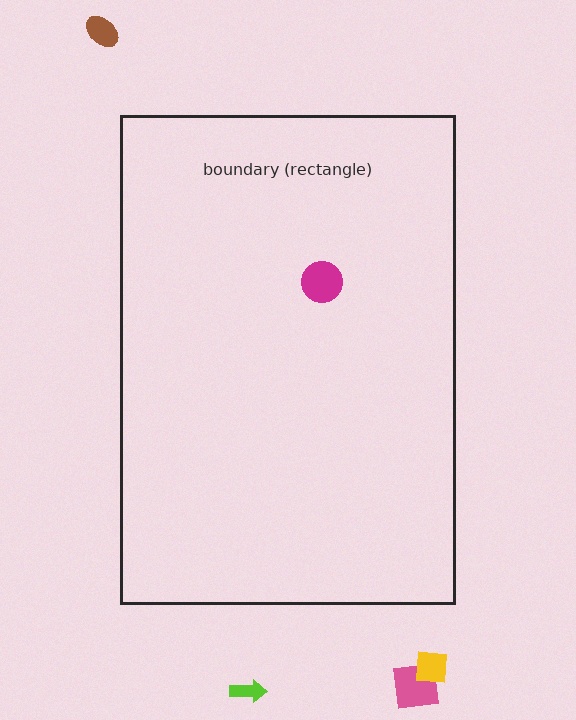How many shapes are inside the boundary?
1 inside, 4 outside.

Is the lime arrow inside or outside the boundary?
Outside.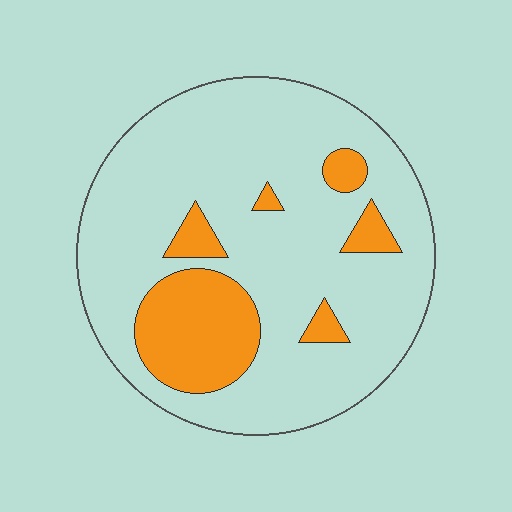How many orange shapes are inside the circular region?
6.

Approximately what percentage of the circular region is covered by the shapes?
Approximately 20%.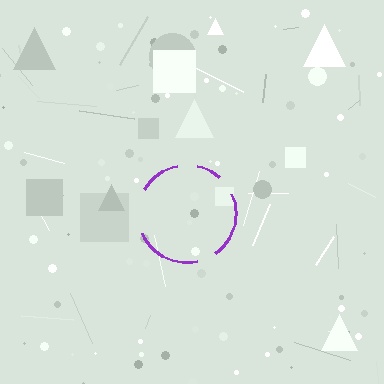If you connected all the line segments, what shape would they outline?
They would outline a circle.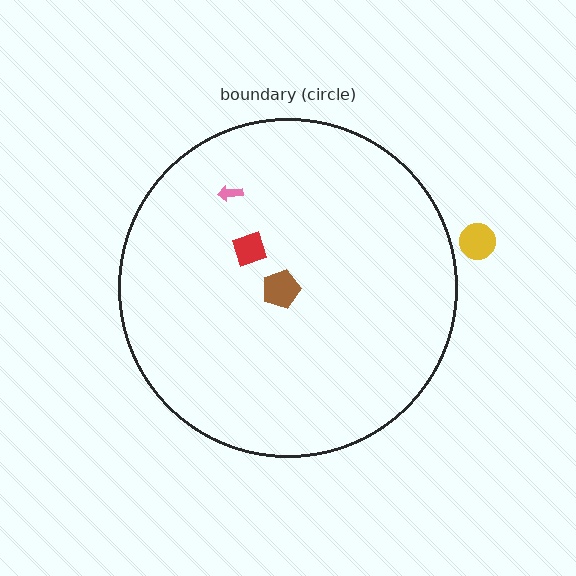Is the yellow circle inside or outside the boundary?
Outside.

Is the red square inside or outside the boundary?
Inside.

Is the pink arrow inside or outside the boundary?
Inside.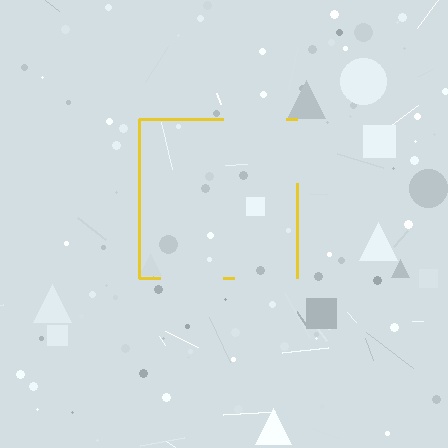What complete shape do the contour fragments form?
The contour fragments form a square.